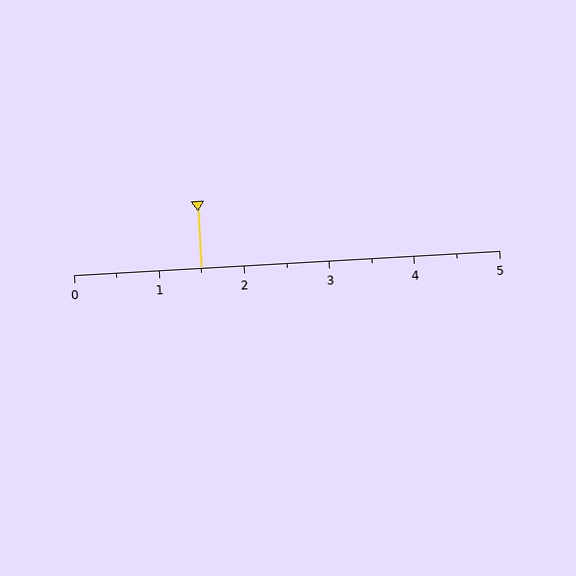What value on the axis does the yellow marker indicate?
The marker indicates approximately 1.5.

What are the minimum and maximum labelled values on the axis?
The axis runs from 0 to 5.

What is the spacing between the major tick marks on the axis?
The major ticks are spaced 1 apart.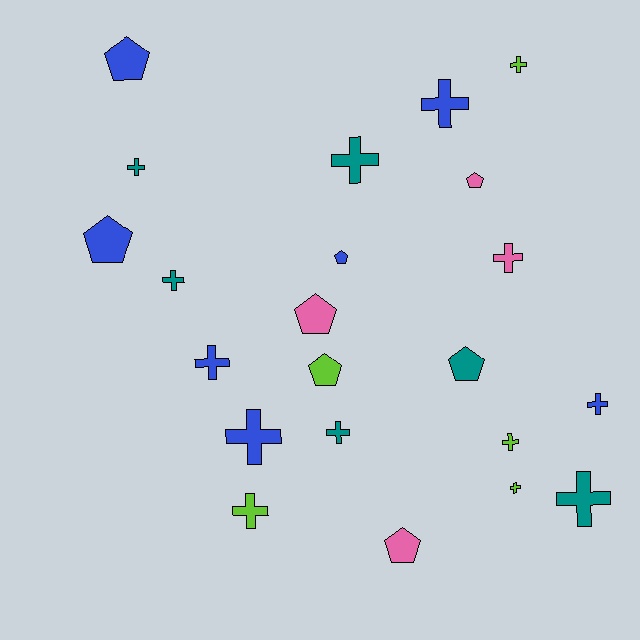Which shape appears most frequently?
Cross, with 14 objects.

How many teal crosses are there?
There are 5 teal crosses.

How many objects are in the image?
There are 22 objects.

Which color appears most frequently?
Blue, with 7 objects.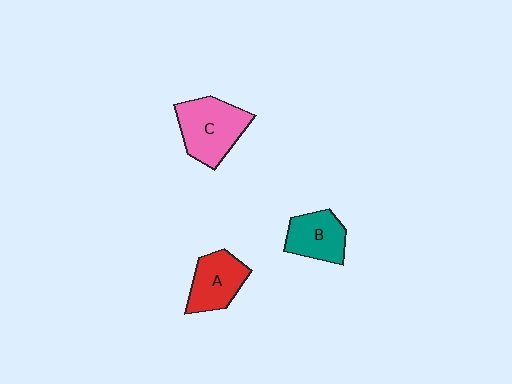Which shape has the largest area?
Shape C (pink).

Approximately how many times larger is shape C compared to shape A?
Approximately 1.3 times.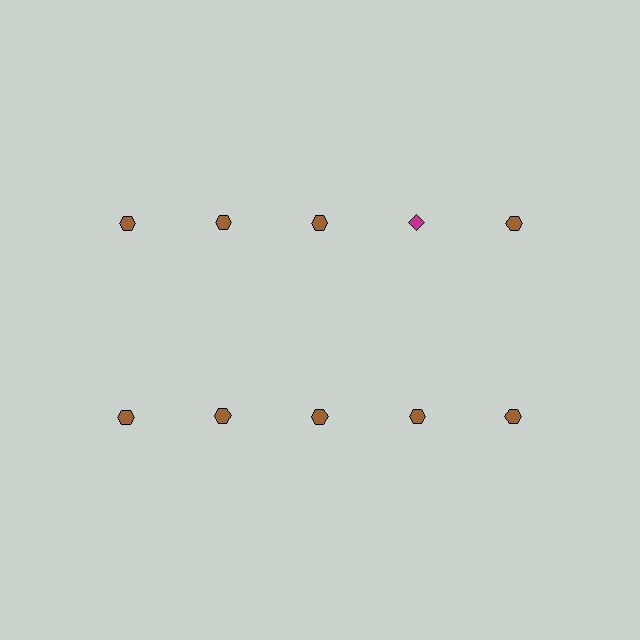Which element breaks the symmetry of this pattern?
The magenta diamond in the top row, second from right column breaks the symmetry. All other shapes are brown hexagons.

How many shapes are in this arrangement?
There are 10 shapes arranged in a grid pattern.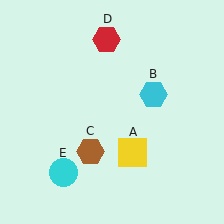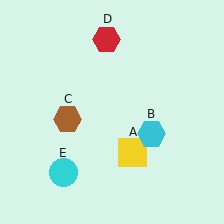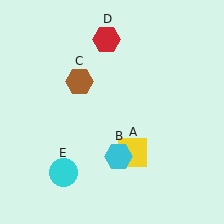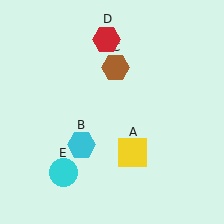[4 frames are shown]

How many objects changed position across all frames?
2 objects changed position: cyan hexagon (object B), brown hexagon (object C).